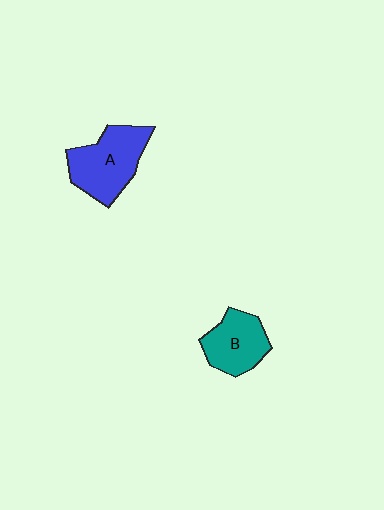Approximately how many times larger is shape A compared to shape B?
Approximately 1.3 times.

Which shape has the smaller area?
Shape B (teal).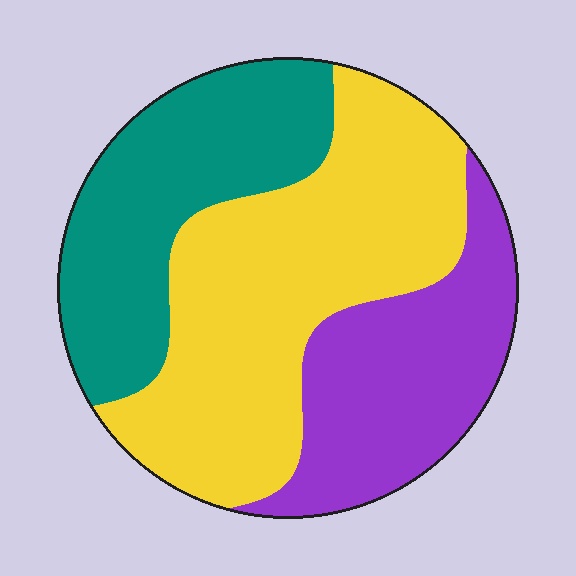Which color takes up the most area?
Yellow, at roughly 45%.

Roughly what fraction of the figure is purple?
Purple covers roughly 25% of the figure.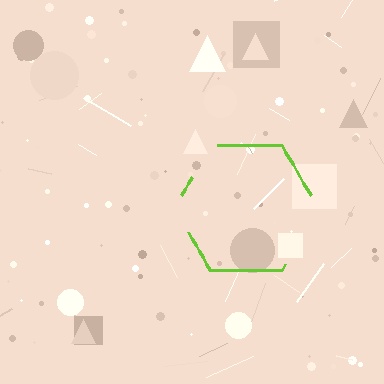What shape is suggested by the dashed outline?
The dashed outline suggests a hexagon.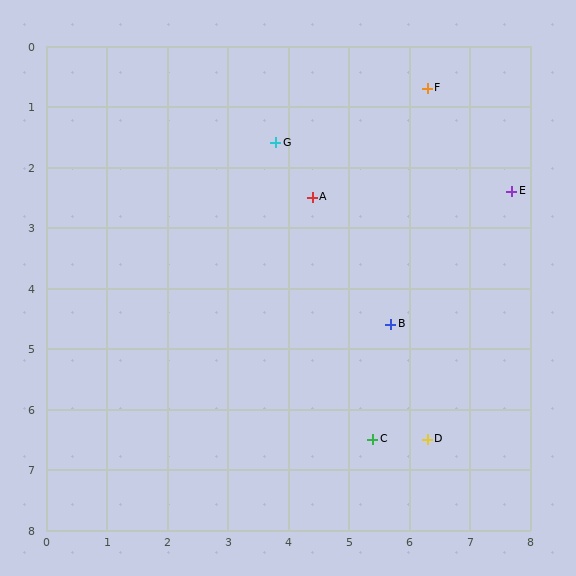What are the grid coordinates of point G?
Point G is at approximately (3.8, 1.6).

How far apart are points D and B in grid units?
Points D and B are about 2.0 grid units apart.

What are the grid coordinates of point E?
Point E is at approximately (7.7, 2.4).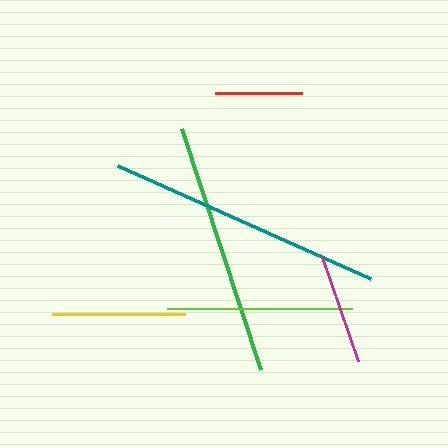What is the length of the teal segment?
The teal segment is approximately 277 pixels long.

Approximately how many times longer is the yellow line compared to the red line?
The yellow line is approximately 1.5 times the length of the red line.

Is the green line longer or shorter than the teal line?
The teal line is longer than the green line.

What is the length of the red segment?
The red segment is approximately 88 pixels long.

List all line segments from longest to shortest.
From longest to shortest: teal, green, lime, yellow, magenta, red.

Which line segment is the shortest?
The red line is the shortest at approximately 88 pixels.